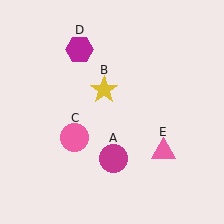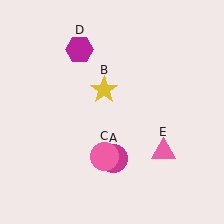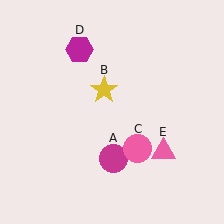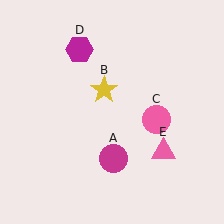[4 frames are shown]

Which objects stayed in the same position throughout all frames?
Magenta circle (object A) and yellow star (object B) and magenta hexagon (object D) and pink triangle (object E) remained stationary.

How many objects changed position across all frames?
1 object changed position: pink circle (object C).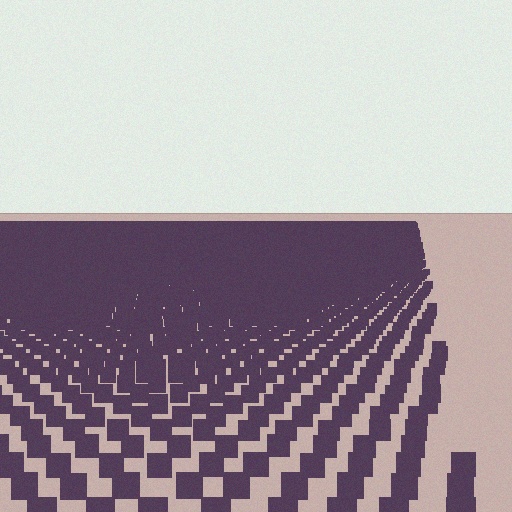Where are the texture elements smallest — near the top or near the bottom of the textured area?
Near the top.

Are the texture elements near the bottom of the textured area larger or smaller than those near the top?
Larger. Near the bottom, elements are closer to the viewer and appear at a bigger on-screen size.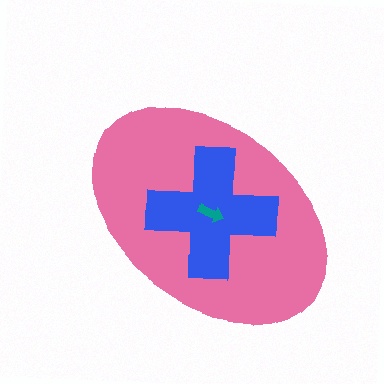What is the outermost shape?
The pink ellipse.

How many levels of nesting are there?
3.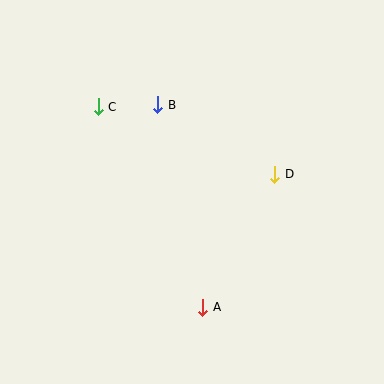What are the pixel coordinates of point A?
Point A is at (203, 307).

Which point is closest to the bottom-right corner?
Point A is closest to the bottom-right corner.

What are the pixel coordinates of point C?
Point C is at (98, 107).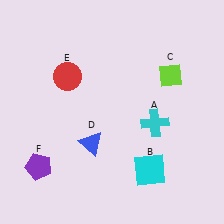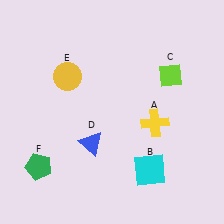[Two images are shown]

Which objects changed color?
A changed from cyan to yellow. E changed from red to yellow. F changed from purple to green.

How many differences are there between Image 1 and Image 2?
There are 3 differences between the two images.